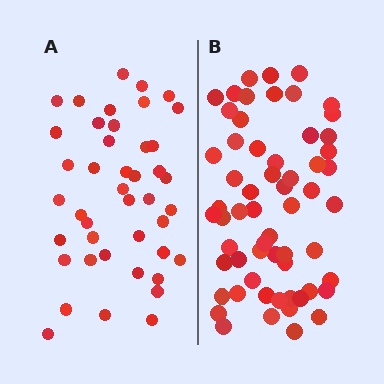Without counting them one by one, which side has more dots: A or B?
Region B (the right region) has more dots.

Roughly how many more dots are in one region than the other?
Region B has approximately 15 more dots than region A.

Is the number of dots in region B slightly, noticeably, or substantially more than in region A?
Region B has noticeably more, but not dramatically so. The ratio is roughly 1.4 to 1.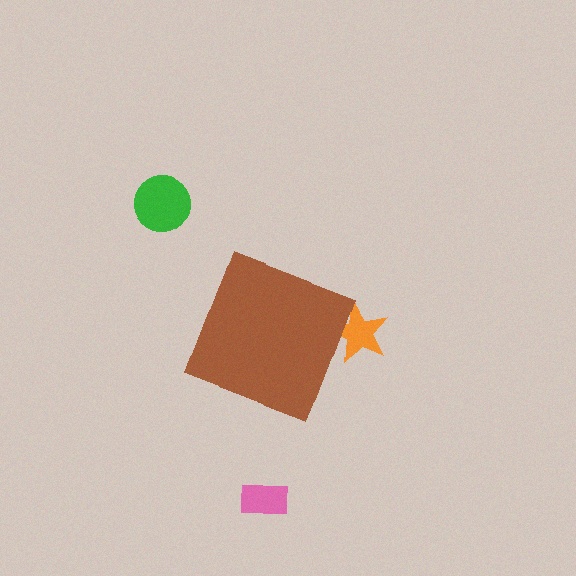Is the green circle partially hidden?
No, the green circle is fully visible.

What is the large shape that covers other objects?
A brown diamond.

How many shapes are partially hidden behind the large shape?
1 shape is partially hidden.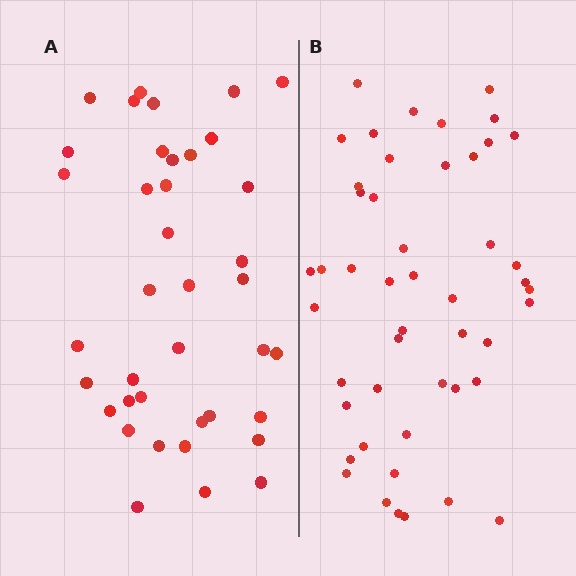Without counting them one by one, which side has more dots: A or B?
Region B (the right region) has more dots.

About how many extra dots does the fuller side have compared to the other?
Region B has roughly 8 or so more dots than region A.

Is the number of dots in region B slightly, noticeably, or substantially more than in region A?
Region B has only slightly more — the two regions are fairly close. The ratio is roughly 1.2 to 1.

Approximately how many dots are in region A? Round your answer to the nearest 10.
About 40 dots. (The exact count is 39, which rounds to 40.)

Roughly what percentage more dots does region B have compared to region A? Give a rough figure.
About 25% more.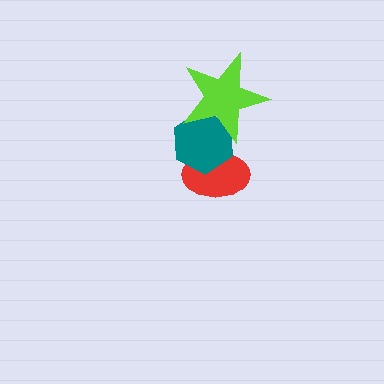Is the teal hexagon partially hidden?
Yes, it is partially covered by another shape.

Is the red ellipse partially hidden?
Yes, it is partially covered by another shape.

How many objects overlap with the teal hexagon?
2 objects overlap with the teal hexagon.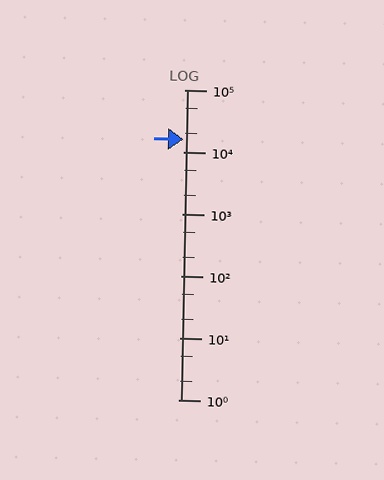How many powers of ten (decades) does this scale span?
The scale spans 5 decades, from 1 to 100000.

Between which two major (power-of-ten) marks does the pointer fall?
The pointer is between 10000 and 100000.